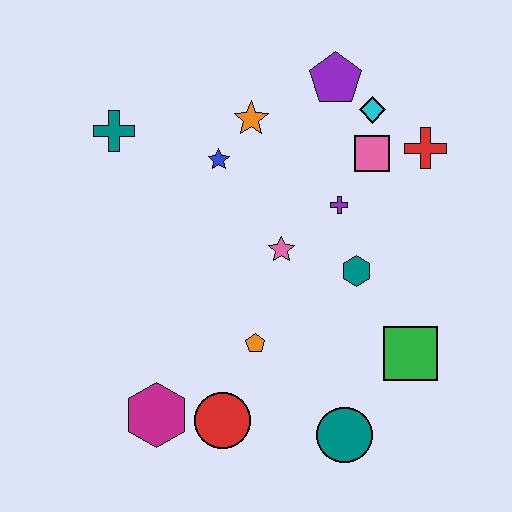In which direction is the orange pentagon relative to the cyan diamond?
The orange pentagon is below the cyan diamond.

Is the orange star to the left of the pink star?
Yes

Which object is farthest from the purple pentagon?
The magenta hexagon is farthest from the purple pentagon.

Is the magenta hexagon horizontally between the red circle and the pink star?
No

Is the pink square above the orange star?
No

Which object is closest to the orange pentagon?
The red circle is closest to the orange pentagon.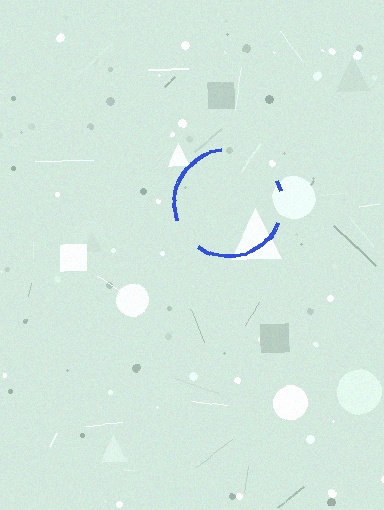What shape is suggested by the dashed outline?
The dashed outline suggests a circle.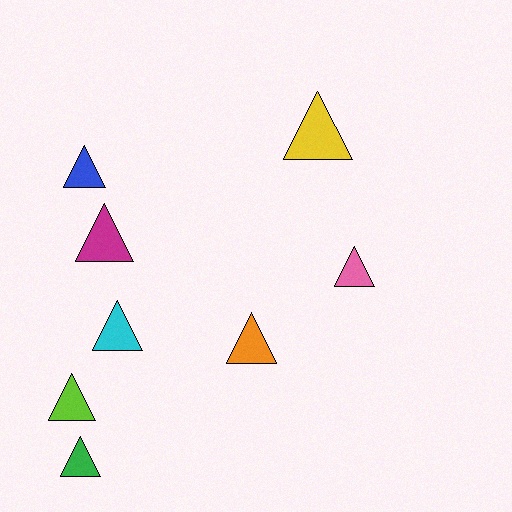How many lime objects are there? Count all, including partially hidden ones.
There is 1 lime object.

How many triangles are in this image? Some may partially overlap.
There are 8 triangles.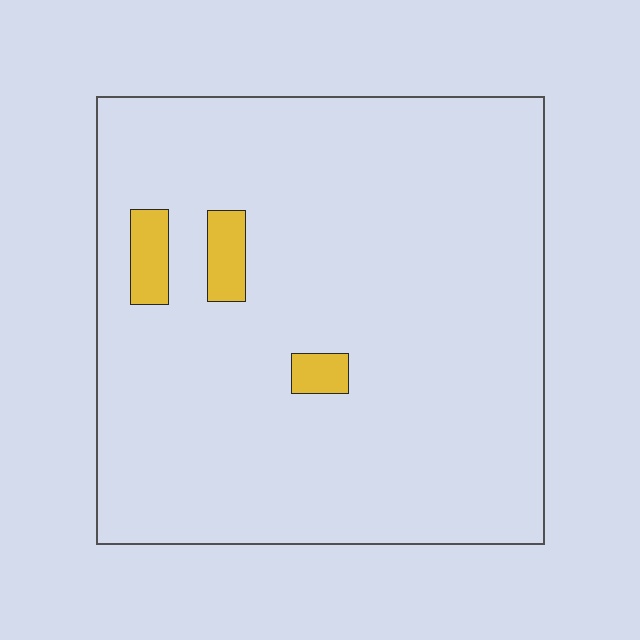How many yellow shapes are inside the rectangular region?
3.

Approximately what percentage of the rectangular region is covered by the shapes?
Approximately 5%.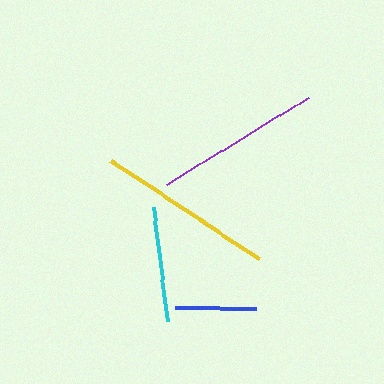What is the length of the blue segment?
The blue segment is approximately 81 pixels long.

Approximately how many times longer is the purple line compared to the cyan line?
The purple line is approximately 1.5 times the length of the cyan line.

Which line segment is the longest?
The yellow line is the longest at approximately 178 pixels.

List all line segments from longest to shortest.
From longest to shortest: yellow, purple, cyan, blue.